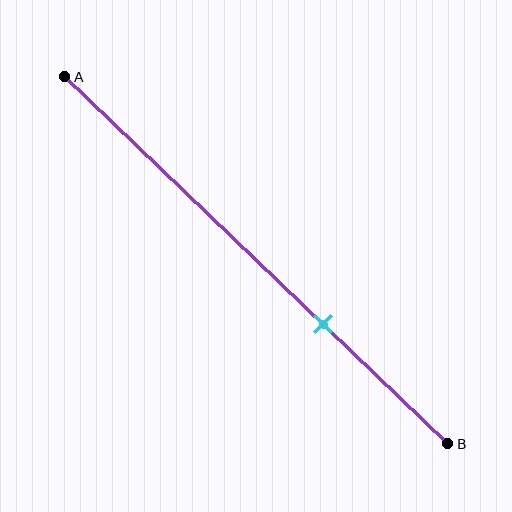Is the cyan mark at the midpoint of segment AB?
No, the mark is at about 65% from A, not at the 50% midpoint.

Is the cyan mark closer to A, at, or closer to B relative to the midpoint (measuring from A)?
The cyan mark is closer to point B than the midpoint of segment AB.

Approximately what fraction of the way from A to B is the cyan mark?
The cyan mark is approximately 65% of the way from A to B.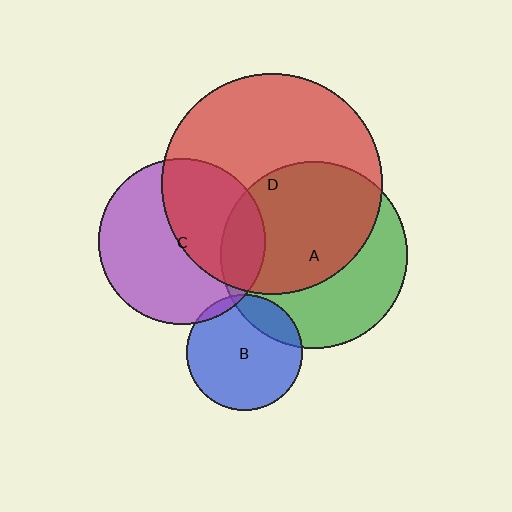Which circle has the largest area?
Circle D (red).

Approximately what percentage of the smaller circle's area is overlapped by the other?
Approximately 60%.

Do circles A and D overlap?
Yes.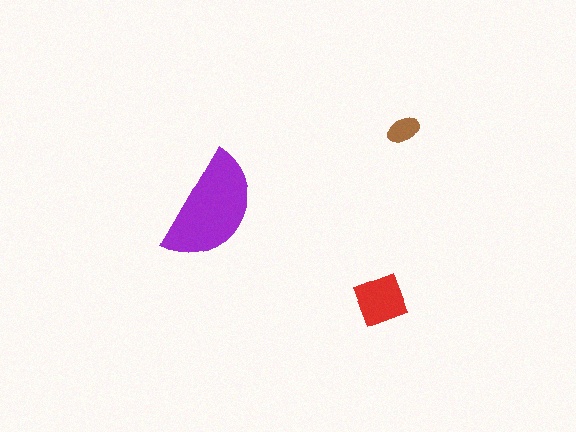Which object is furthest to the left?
The purple semicircle is leftmost.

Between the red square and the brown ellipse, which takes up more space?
The red square.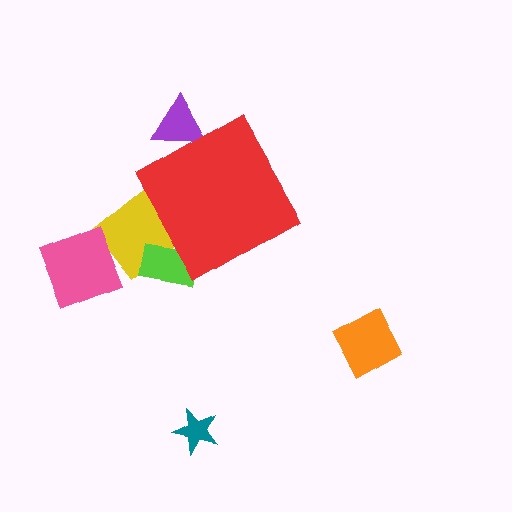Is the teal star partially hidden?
No, the teal star is fully visible.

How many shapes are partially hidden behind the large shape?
3 shapes are partially hidden.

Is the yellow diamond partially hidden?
Yes, the yellow diamond is partially hidden behind the red diamond.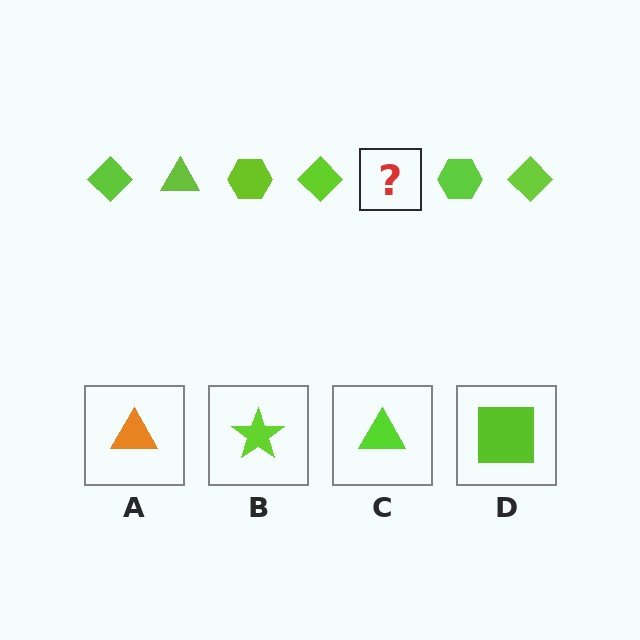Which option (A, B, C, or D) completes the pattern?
C.